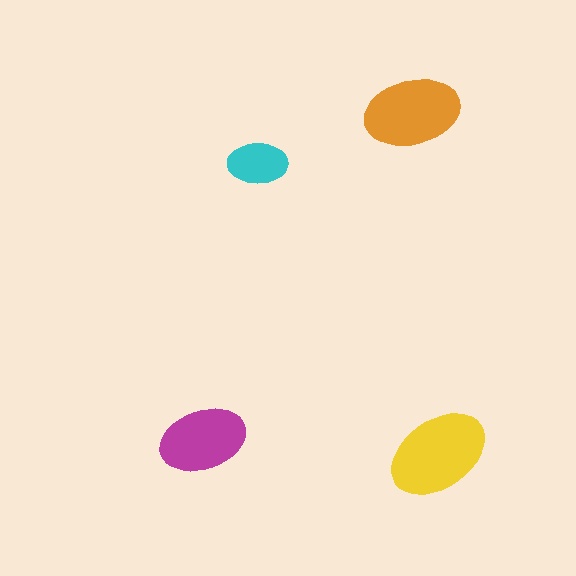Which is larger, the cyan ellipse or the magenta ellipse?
The magenta one.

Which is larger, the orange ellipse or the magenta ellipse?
The orange one.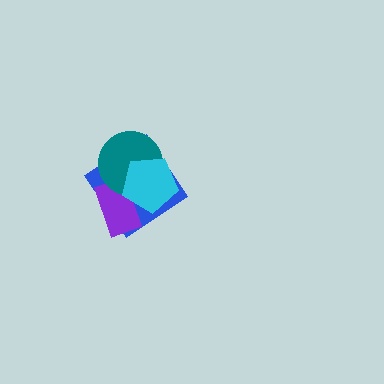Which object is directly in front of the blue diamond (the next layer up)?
The purple rectangle is directly in front of the blue diamond.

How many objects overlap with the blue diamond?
3 objects overlap with the blue diamond.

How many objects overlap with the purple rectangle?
3 objects overlap with the purple rectangle.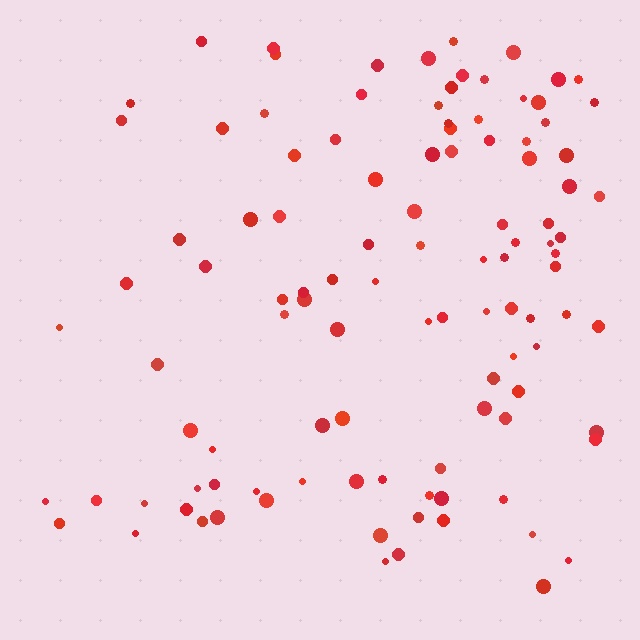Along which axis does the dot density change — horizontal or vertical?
Horizontal.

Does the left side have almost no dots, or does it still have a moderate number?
Still a moderate number, just noticeably fewer than the right.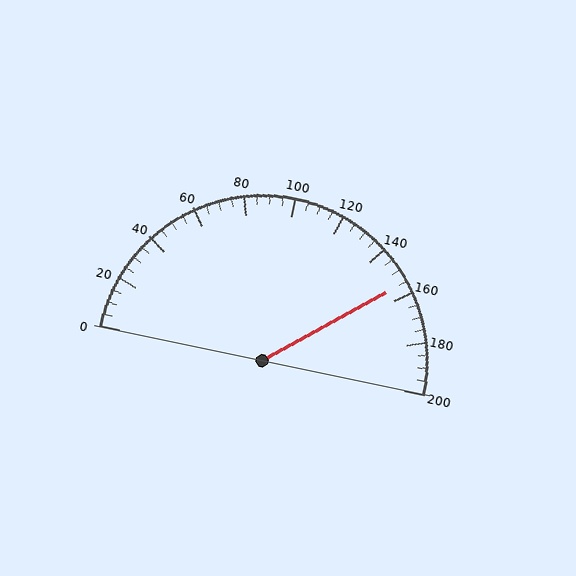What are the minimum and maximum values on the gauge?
The gauge ranges from 0 to 200.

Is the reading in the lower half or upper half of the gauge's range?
The reading is in the upper half of the range (0 to 200).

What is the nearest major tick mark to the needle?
The nearest major tick mark is 160.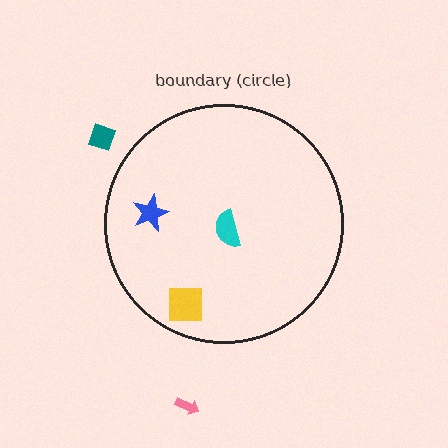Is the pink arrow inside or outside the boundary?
Outside.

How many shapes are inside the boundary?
3 inside, 2 outside.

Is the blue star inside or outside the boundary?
Inside.